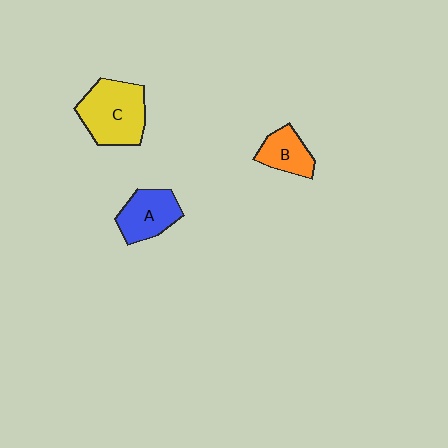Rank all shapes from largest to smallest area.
From largest to smallest: C (yellow), A (blue), B (orange).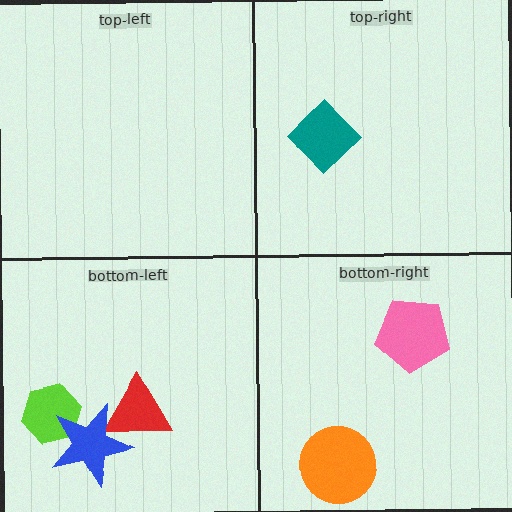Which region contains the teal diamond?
The top-right region.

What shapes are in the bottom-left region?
The lime hexagon, the red triangle, the blue star.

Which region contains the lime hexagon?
The bottom-left region.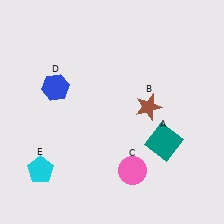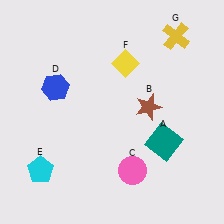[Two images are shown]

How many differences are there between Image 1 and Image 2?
There are 2 differences between the two images.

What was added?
A yellow diamond (F), a yellow cross (G) were added in Image 2.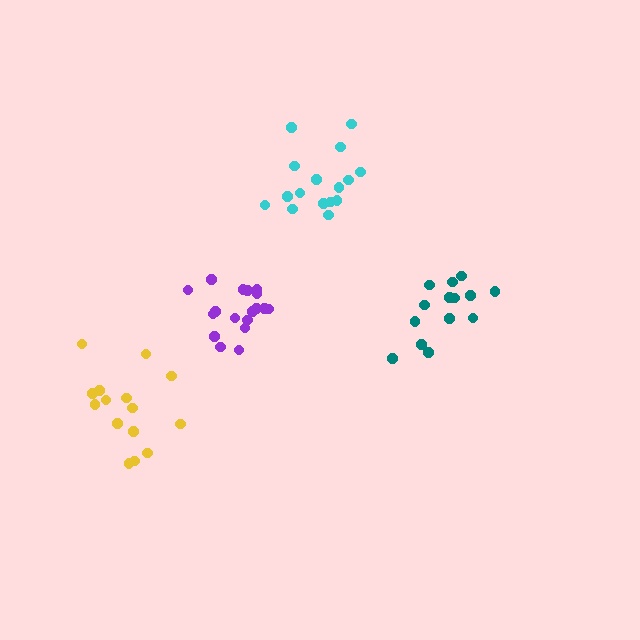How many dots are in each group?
Group 1: 15 dots, Group 2: 14 dots, Group 3: 16 dots, Group 4: 18 dots (63 total).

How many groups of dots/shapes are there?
There are 4 groups.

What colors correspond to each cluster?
The clusters are colored: yellow, teal, cyan, purple.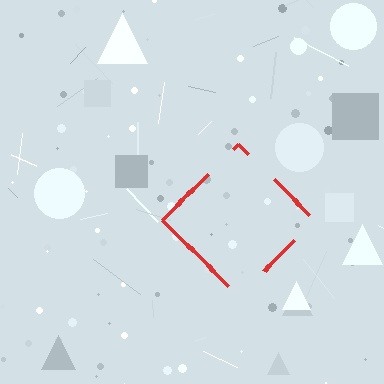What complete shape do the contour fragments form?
The contour fragments form a diamond.